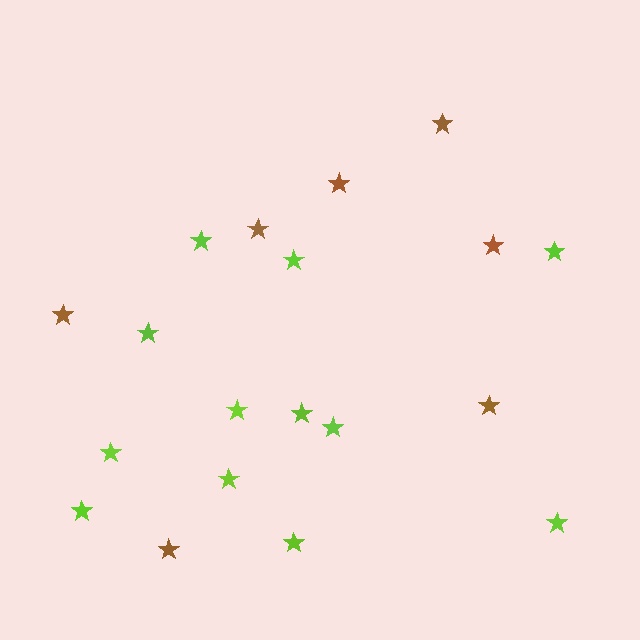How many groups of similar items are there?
There are 2 groups: one group of brown stars (7) and one group of lime stars (12).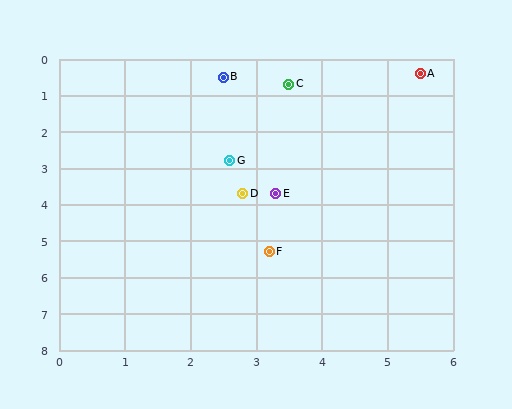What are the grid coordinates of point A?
Point A is at approximately (5.5, 0.4).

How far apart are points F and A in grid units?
Points F and A are about 5.4 grid units apart.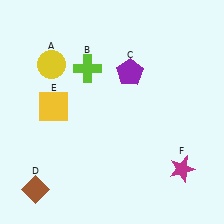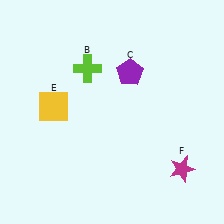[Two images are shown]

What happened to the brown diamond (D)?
The brown diamond (D) was removed in Image 2. It was in the bottom-left area of Image 1.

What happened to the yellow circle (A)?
The yellow circle (A) was removed in Image 2. It was in the top-left area of Image 1.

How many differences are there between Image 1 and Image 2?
There are 2 differences between the two images.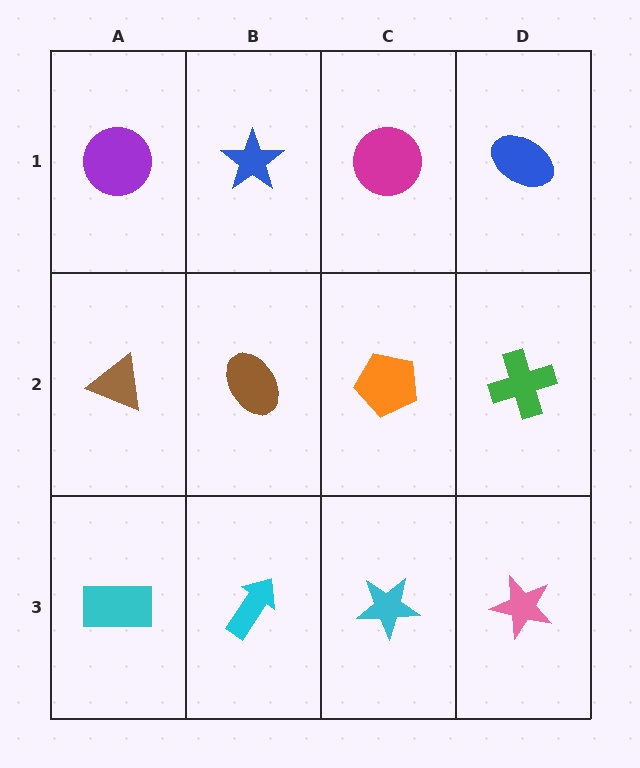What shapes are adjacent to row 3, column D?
A green cross (row 2, column D), a cyan star (row 3, column C).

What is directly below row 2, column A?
A cyan rectangle.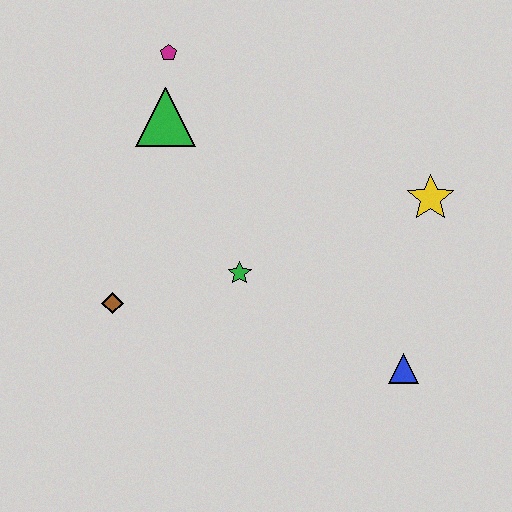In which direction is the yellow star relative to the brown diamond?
The yellow star is to the right of the brown diamond.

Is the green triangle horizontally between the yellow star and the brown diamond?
Yes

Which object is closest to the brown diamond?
The green star is closest to the brown diamond.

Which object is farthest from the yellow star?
The brown diamond is farthest from the yellow star.